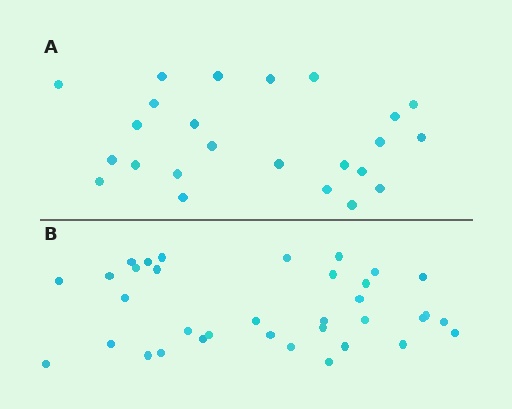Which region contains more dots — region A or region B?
Region B (the bottom region) has more dots.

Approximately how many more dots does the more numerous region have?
Region B has roughly 12 or so more dots than region A.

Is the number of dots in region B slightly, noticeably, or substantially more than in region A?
Region B has substantially more. The ratio is roughly 1.5 to 1.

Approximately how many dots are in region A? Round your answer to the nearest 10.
About 20 dots. (The exact count is 24, which rounds to 20.)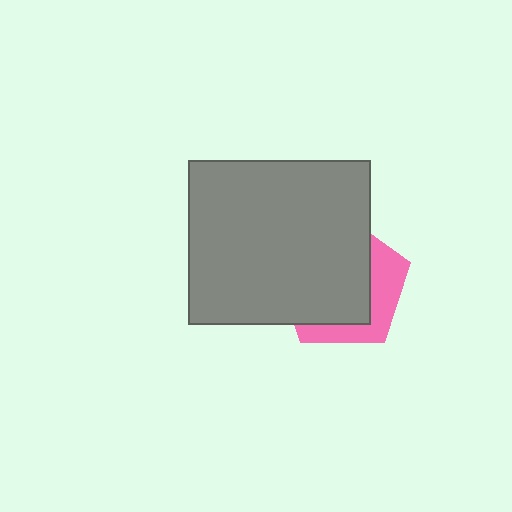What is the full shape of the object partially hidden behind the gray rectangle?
The partially hidden object is a pink pentagon.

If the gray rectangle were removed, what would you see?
You would see the complete pink pentagon.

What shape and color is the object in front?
The object in front is a gray rectangle.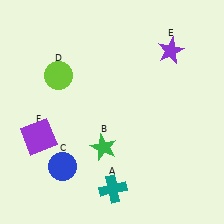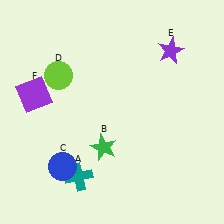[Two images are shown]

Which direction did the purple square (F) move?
The purple square (F) moved up.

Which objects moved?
The objects that moved are: the teal cross (A), the purple square (F).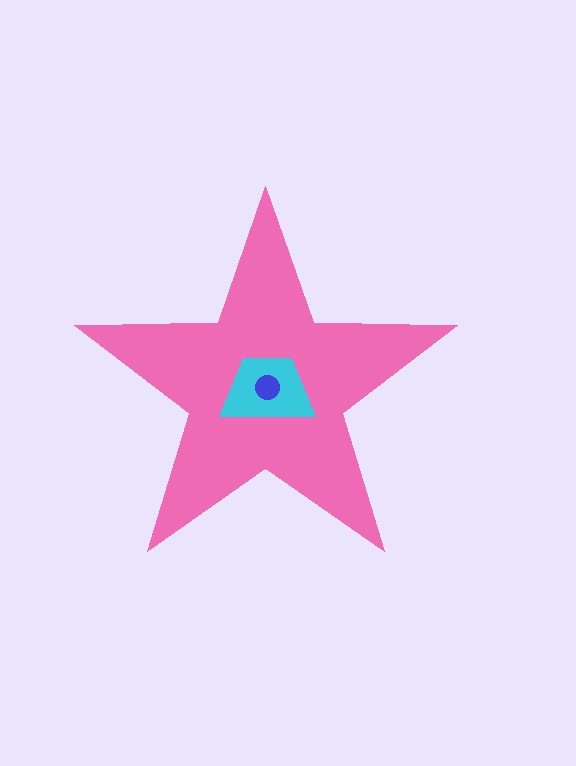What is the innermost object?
The blue circle.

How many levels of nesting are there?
3.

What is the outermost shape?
The pink star.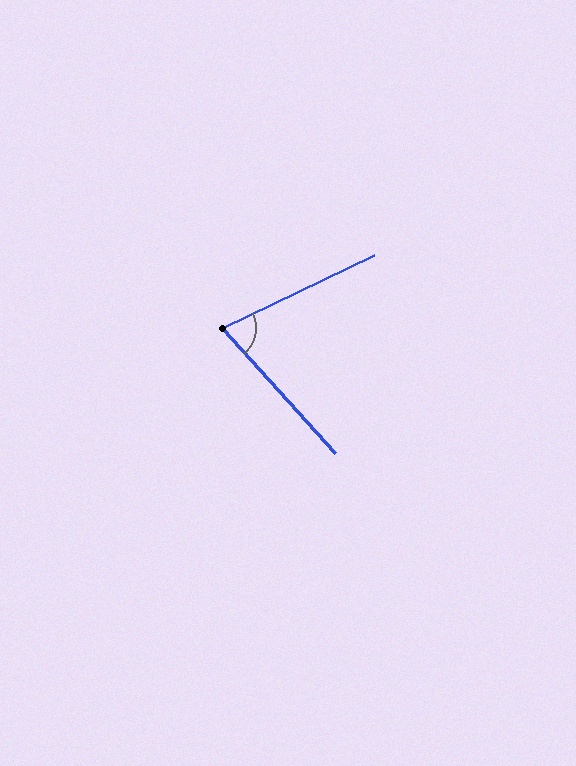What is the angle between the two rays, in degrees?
Approximately 73 degrees.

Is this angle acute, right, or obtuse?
It is acute.